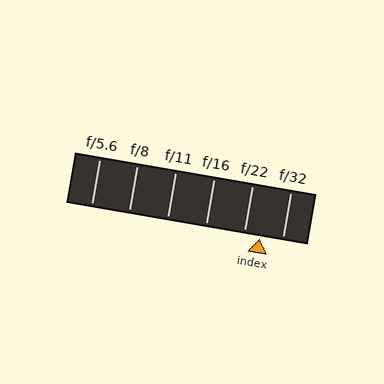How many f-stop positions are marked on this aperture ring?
There are 6 f-stop positions marked.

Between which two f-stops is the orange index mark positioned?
The index mark is between f/22 and f/32.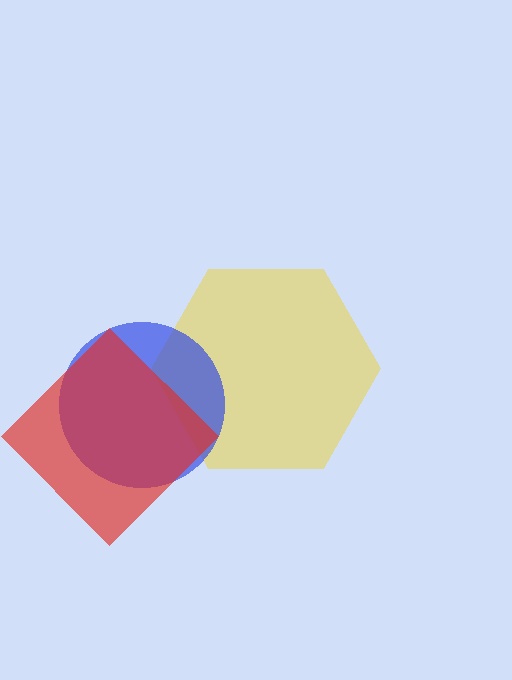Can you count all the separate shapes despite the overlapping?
Yes, there are 3 separate shapes.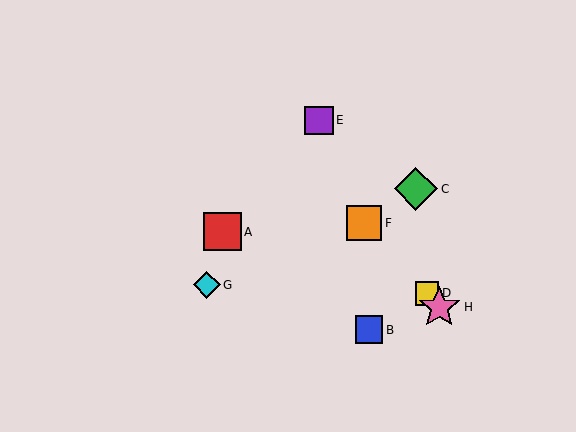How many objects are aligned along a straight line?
3 objects (D, F, H) are aligned along a straight line.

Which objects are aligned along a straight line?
Objects D, F, H are aligned along a straight line.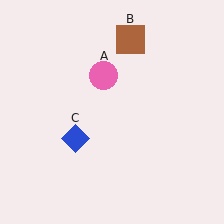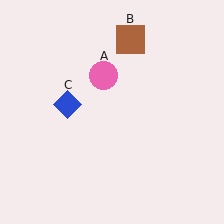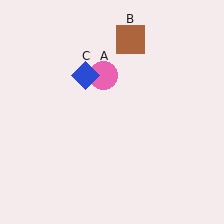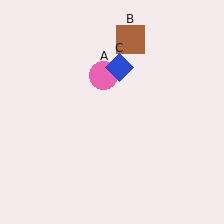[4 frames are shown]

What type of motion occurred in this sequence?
The blue diamond (object C) rotated clockwise around the center of the scene.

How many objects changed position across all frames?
1 object changed position: blue diamond (object C).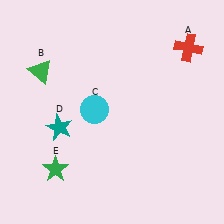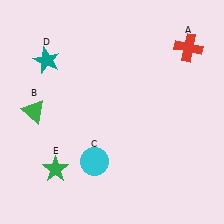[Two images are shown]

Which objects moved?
The objects that moved are: the green triangle (B), the cyan circle (C), the teal star (D).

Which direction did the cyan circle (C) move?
The cyan circle (C) moved down.